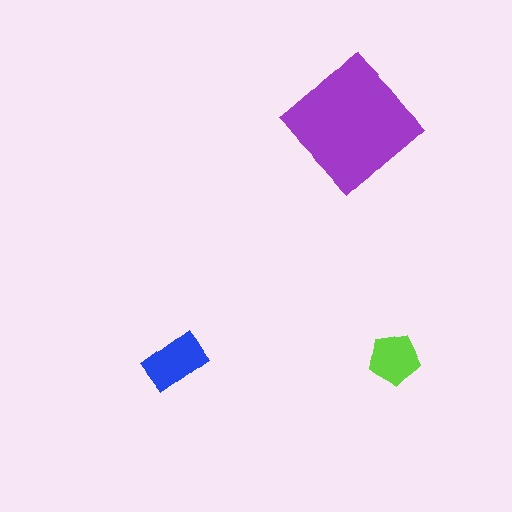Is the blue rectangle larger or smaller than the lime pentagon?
Larger.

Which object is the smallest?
The lime pentagon.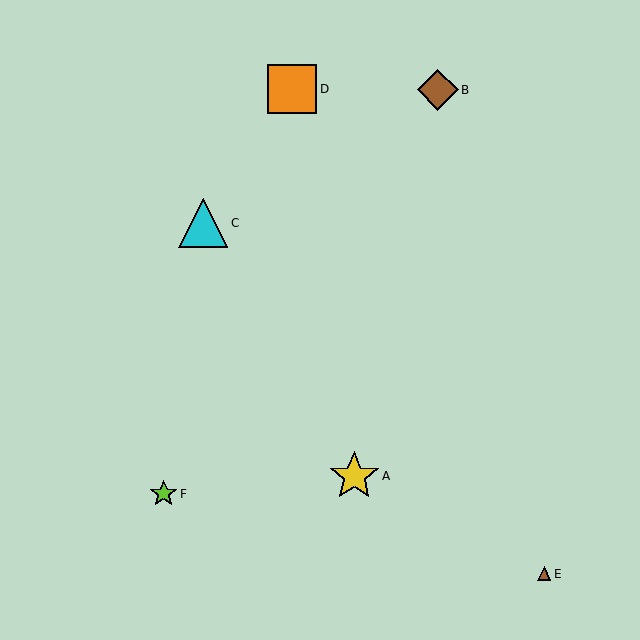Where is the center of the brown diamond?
The center of the brown diamond is at (438, 90).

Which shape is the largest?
The yellow star (labeled A) is the largest.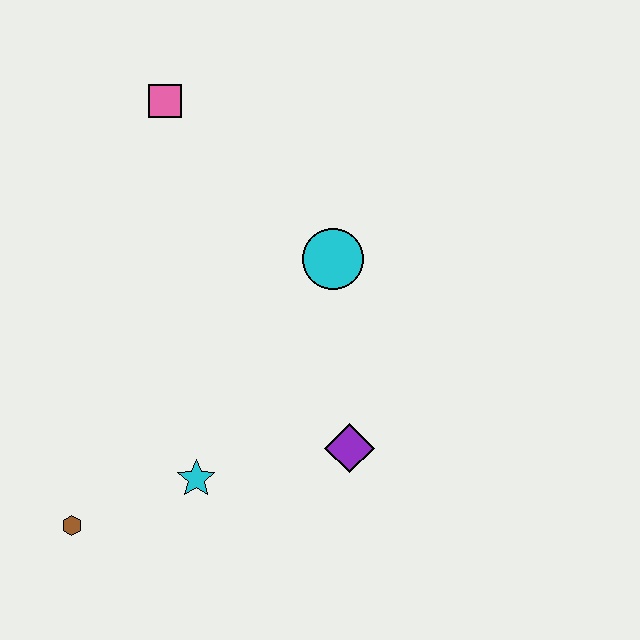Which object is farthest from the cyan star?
The pink square is farthest from the cyan star.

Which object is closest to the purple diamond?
The cyan star is closest to the purple diamond.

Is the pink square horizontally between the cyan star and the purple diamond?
No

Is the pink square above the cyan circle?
Yes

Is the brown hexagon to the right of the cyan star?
No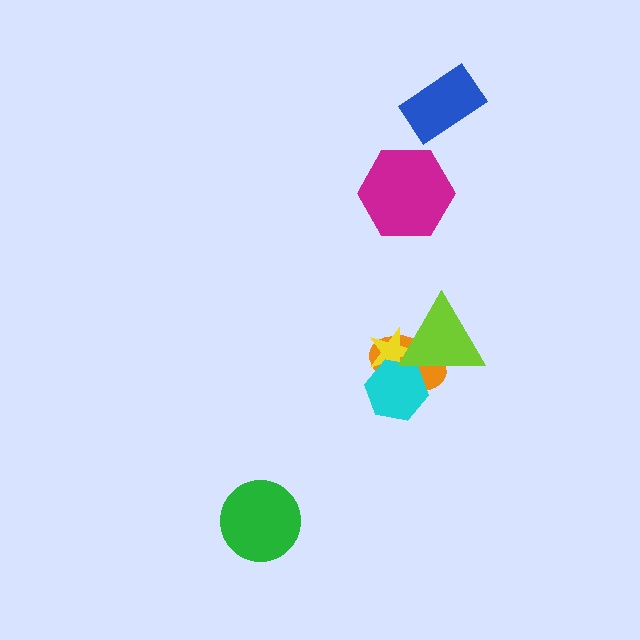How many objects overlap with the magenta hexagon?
0 objects overlap with the magenta hexagon.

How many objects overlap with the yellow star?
3 objects overlap with the yellow star.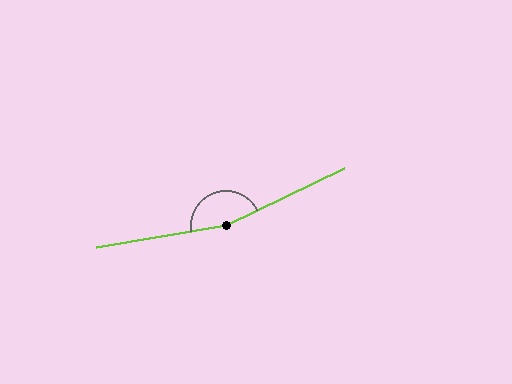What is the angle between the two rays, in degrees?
Approximately 164 degrees.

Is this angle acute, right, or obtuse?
It is obtuse.